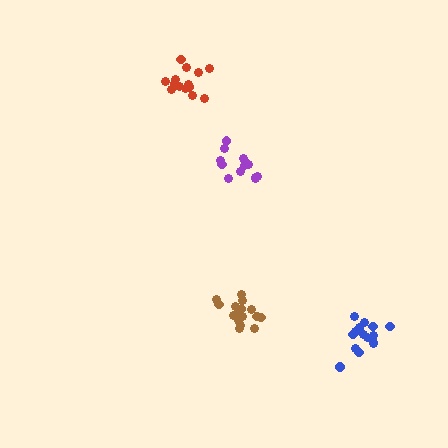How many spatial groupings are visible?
There are 4 spatial groupings.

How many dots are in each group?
Group 1: 16 dots, Group 2: 15 dots, Group 3: 13 dots, Group 4: 16 dots (60 total).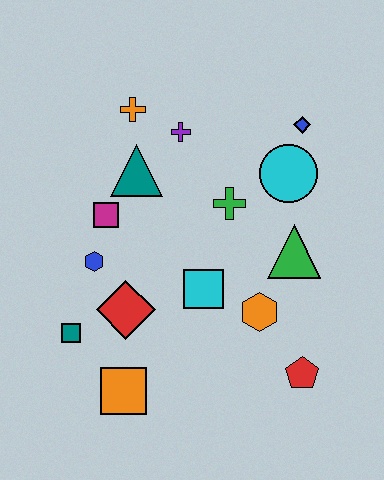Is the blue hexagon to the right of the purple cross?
No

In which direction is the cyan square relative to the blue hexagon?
The cyan square is to the right of the blue hexagon.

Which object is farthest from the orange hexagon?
The orange cross is farthest from the orange hexagon.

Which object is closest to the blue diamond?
The cyan circle is closest to the blue diamond.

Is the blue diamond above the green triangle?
Yes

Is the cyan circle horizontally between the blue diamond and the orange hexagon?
Yes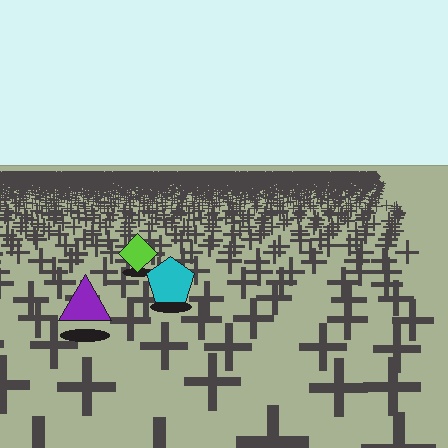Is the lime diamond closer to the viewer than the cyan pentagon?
No. The cyan pentagon is closer — you can tell from the texture gradient: the ground texture is coarser near it.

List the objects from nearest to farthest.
From nearest to farthest: the purple triangle, the cyan pentagon, the lime diamond.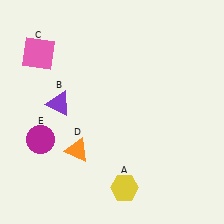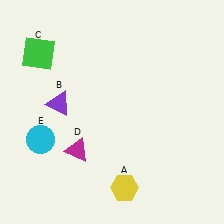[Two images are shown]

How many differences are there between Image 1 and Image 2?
There are 3 differences between the two images.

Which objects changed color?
C changed from pink to green. D changed from orange to magenta. E changed from magenta to cyan.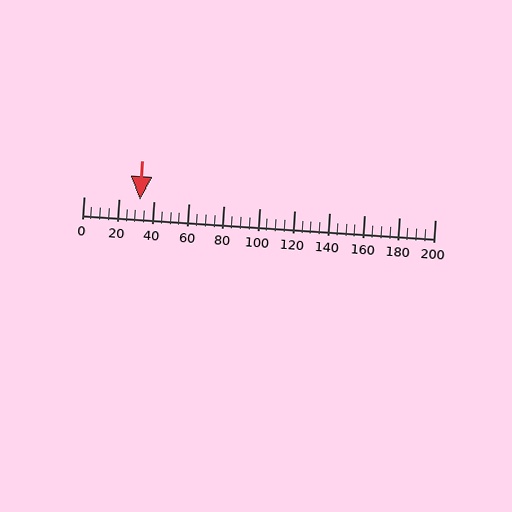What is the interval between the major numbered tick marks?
The major tick marks are spaced 20 units apart.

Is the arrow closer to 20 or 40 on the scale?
The arrow is closer to 40.